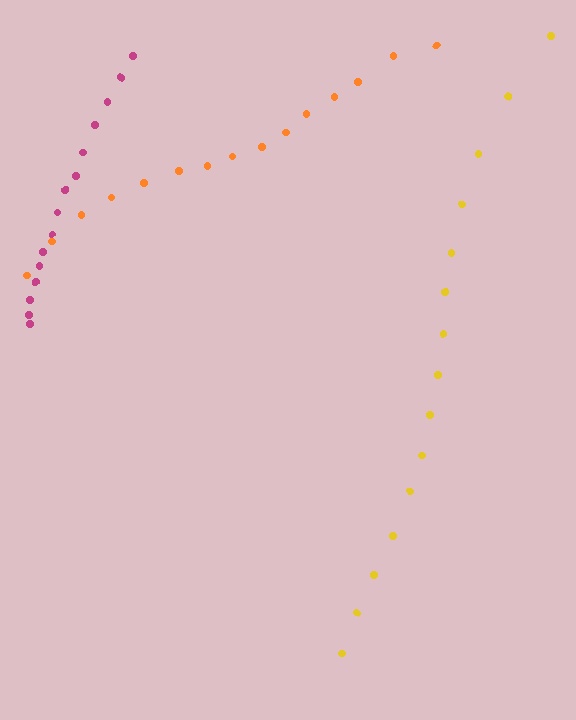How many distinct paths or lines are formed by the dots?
There are 3 distinct paths.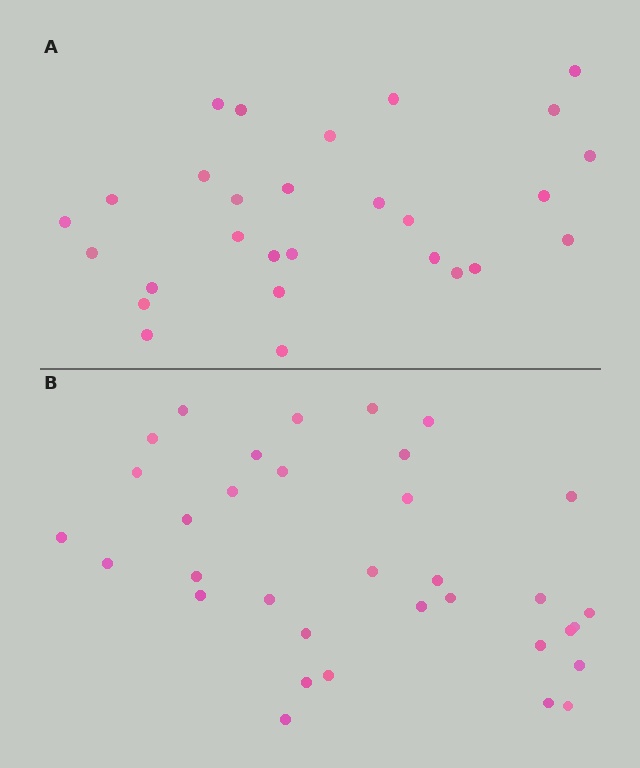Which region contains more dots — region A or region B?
Region B (the bottom region) has more dots.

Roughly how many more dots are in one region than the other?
Region B has about 6 more dots than region A.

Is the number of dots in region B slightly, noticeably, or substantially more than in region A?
Region B has only slightly more — the two regions are fairly close. The ratio is roughly 1.2 to 1.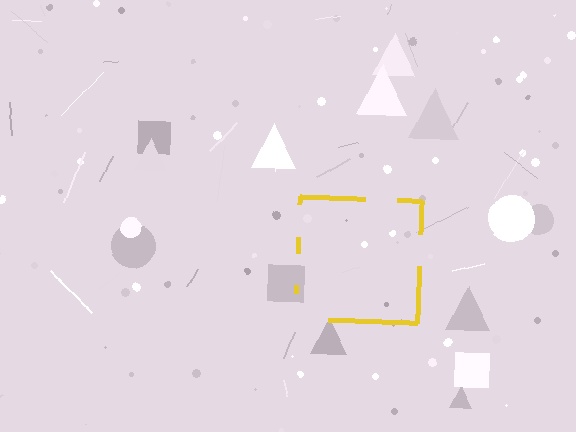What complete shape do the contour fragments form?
The contour fragments form a square.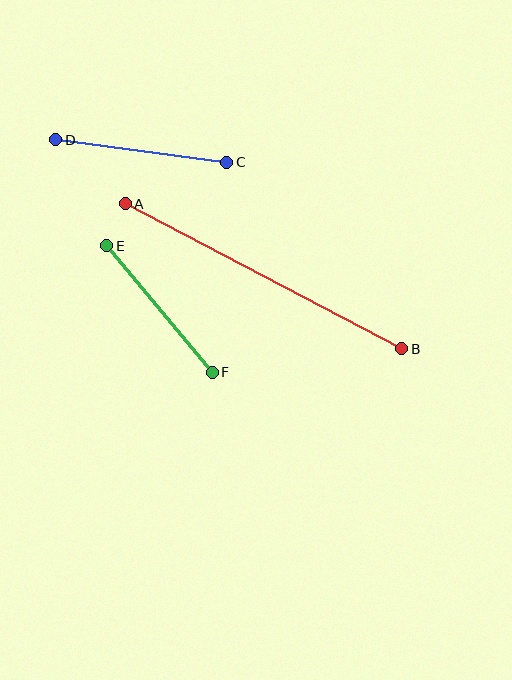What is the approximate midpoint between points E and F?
The midpoint is at approximately (159, 309) pixels.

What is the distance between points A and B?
The distance is approximately 312 pixels.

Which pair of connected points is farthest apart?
Points A and B are farthest apart.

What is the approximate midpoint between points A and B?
The midpoint is at approximately (263, 276) pixels.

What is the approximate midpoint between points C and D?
The midpoint is at approximately (141, 151) pixels.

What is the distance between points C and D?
The distance is approximately 172 pixels.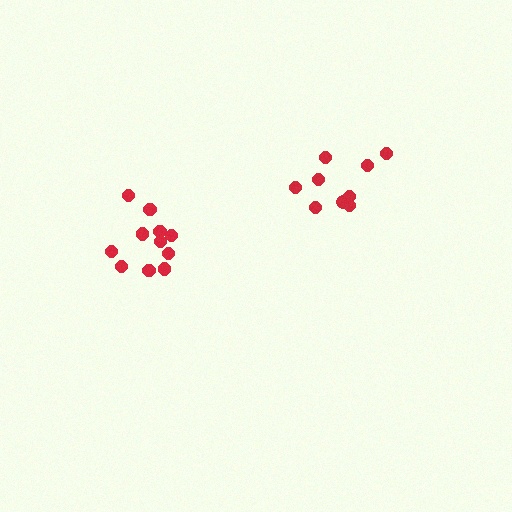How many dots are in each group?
Group 1: 9 dots, Group 2: 11 dots (20 total).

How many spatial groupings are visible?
There are 2 spatial groupings.